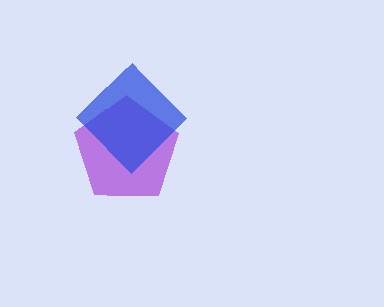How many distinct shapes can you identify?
There are 2 distinct shapes: a purple pentagon, a blue diamond.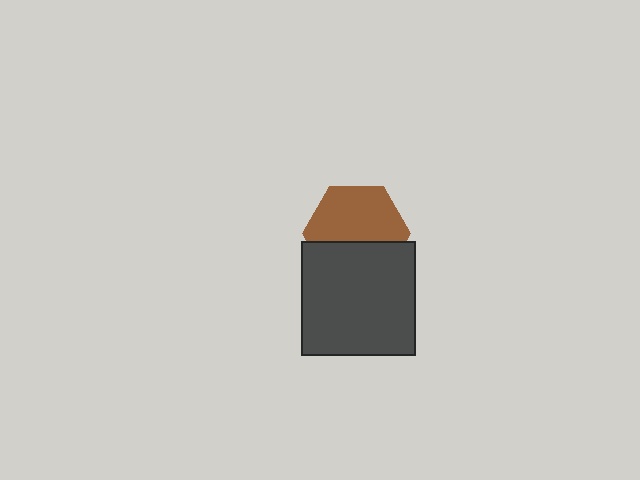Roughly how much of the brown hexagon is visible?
About half of it is visible (roughly 61%).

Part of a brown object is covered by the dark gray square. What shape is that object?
It is a hexagon.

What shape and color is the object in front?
The object in front is a dark gray square.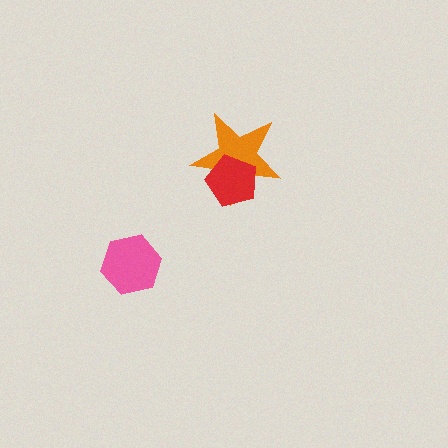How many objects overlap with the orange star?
1 object overlaps with the orange star.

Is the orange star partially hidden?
Yes, it is partially covered by another shape.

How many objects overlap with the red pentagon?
1 object overlaps with the red pentagon.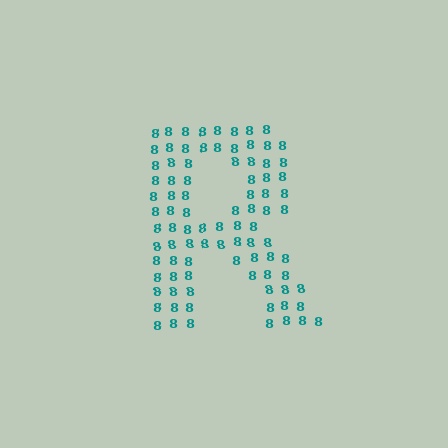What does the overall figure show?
The overall figure shows the letter R.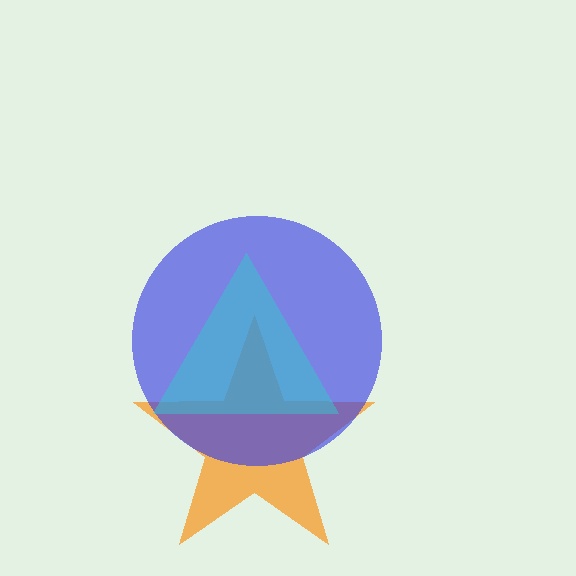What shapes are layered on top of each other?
The layered shapes are: an orange star, a blue circle, a cyan triangle.